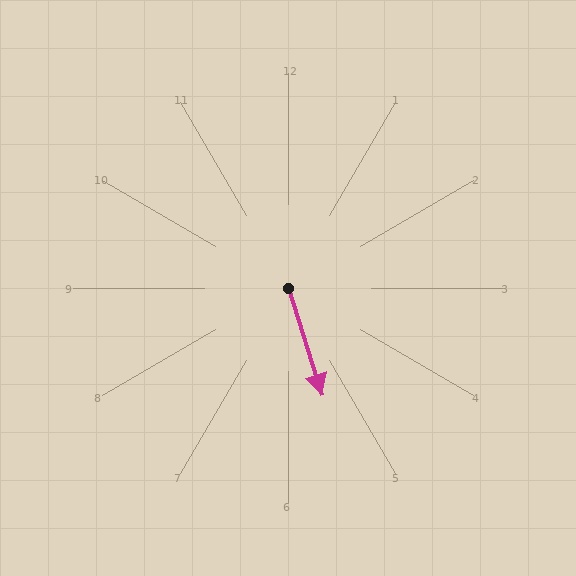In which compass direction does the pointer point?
South.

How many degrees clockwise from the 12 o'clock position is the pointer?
Approximately 162 degrees.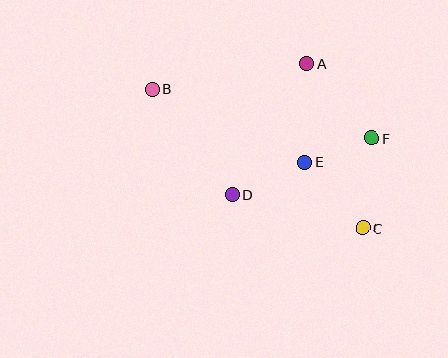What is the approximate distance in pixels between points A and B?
The distance between A and B is approximately 157 pixels.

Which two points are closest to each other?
Points E and F are closest to each other.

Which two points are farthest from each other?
Points B and C are farthest from each other.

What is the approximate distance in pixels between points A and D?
The distance between A and D is approximately 151 pixels.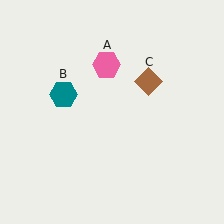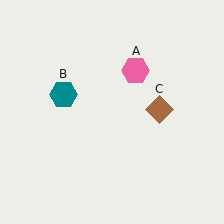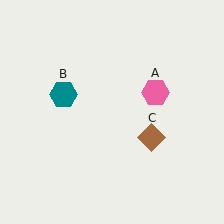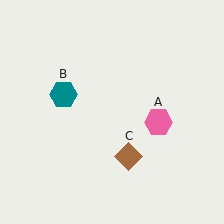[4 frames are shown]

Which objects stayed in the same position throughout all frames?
Teal hexagon (object B) remained stationary.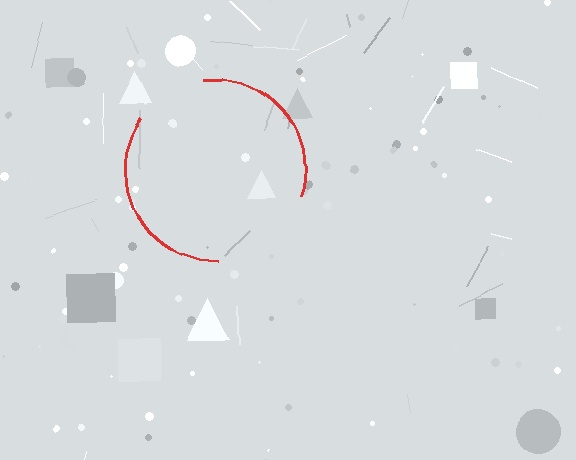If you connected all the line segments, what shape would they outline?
They would outline a circle.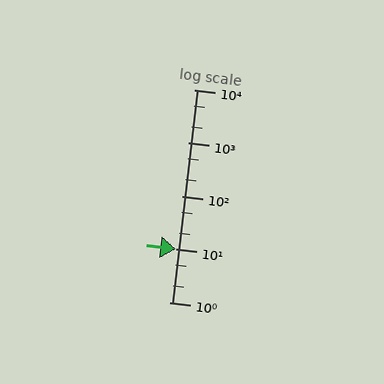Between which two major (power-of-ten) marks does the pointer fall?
The pointer is between 10 and 100.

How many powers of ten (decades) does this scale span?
The scale spans 4 decades, from 1 to 10000.